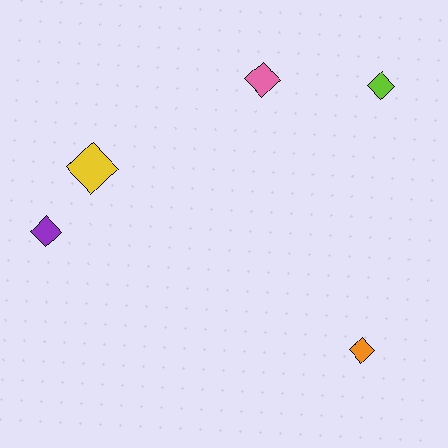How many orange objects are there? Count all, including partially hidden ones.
There is 1 orange object.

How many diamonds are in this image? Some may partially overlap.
There are 5 diamonds.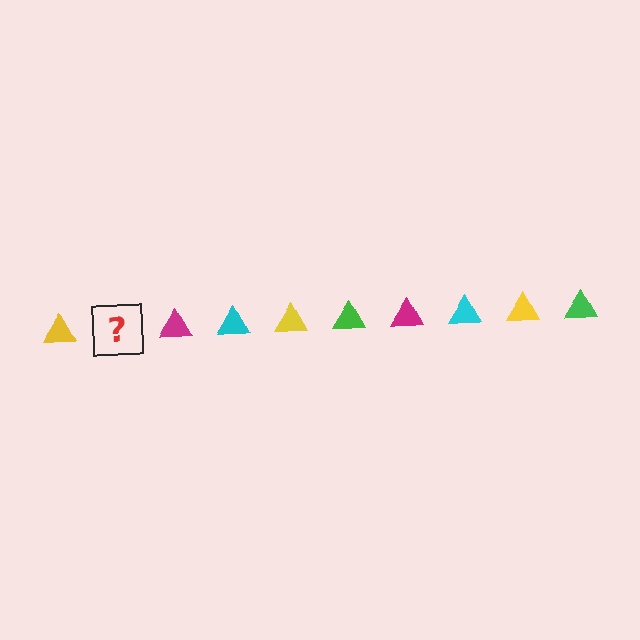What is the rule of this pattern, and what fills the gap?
The rule is that the pattern cycles through yellow, green, magenta, cyan triangles. The gap should be filled with a green triangle.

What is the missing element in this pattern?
The missing element is a green triangle.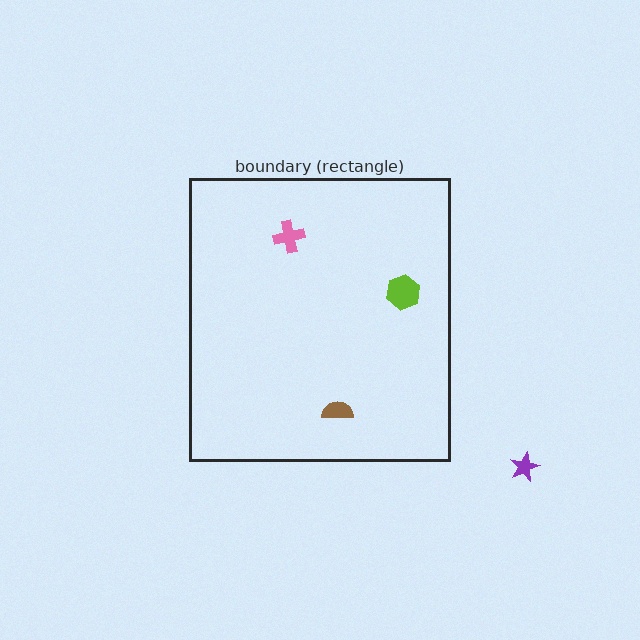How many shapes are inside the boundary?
3 inside, 1 outside.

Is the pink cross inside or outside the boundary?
Inside.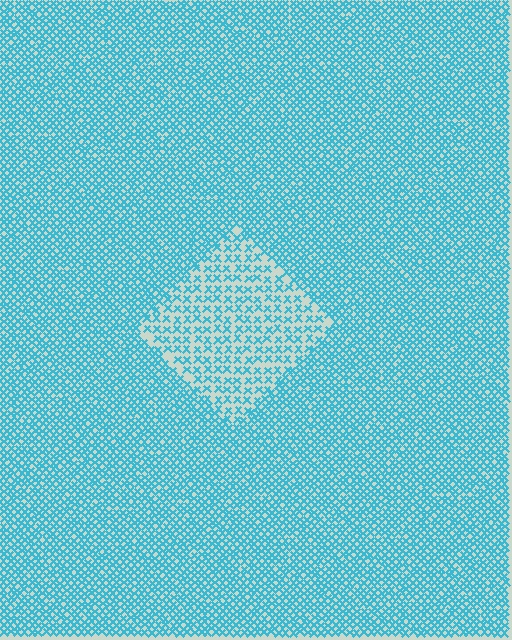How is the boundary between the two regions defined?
The boundary is defined by a change in element density (approximately 2.1x ratio). All elements are the same color, size, and shape.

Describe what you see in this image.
The image contains small cyan elements arranged at two different densities. A diamond-shaped region is visible where the elements are less densely packed than the surrounding area.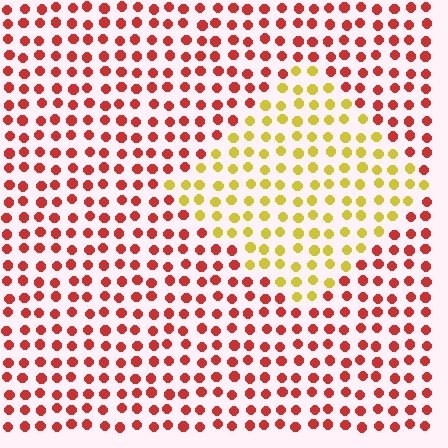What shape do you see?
I see a diamond.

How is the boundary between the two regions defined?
The boundary is defined purely by a slight shift in hue (about 57 degrees). Spacing, size, and orientation are identical on both sides.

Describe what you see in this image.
The image is filled with small red elements in a uniform arrangement. A diamond-shaped region is visible where the elements are tinted to a slightly different hue, forming a subtle color boundary.